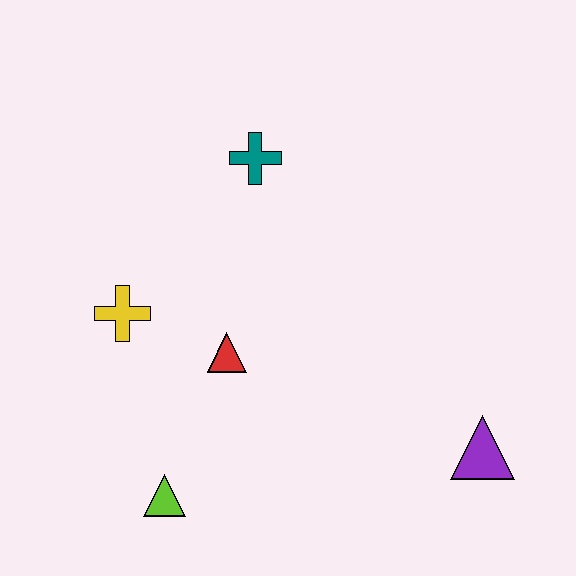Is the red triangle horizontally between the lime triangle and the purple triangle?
Yes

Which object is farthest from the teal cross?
The purple triangle is farthest from the teal cross.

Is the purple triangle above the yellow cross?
No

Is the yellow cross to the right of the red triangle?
No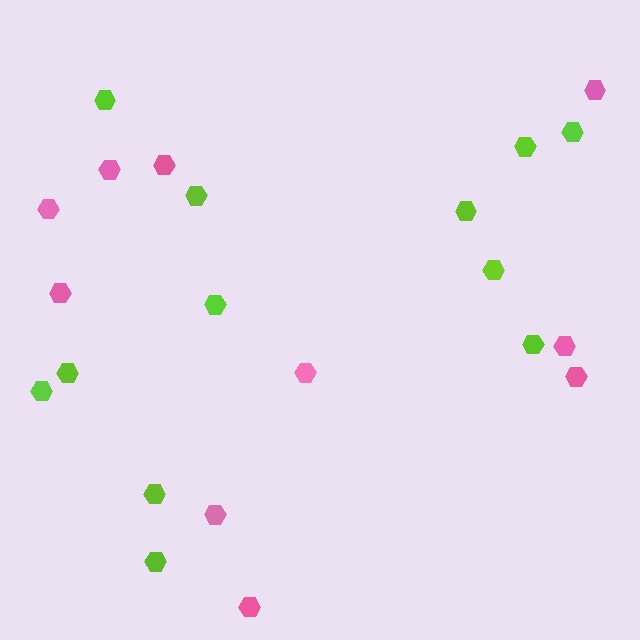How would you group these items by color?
There are 2 groups: one group of pink hexagons (10) and one group of lime hexagons (12).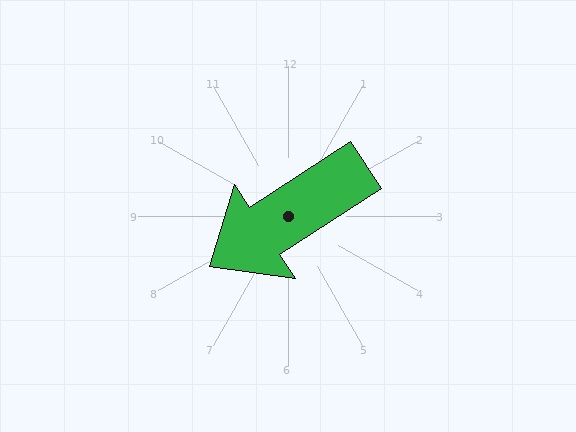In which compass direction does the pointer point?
Southwest.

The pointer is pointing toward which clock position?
Roughly 8 o'clock.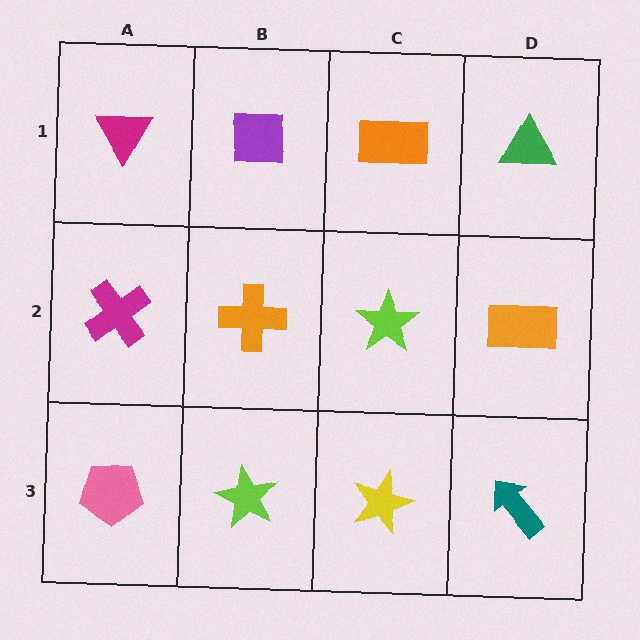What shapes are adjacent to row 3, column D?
An orange rectangle (row 2, column D), a yellow star (row 3, column C).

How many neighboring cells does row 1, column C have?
3.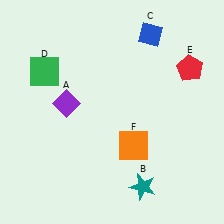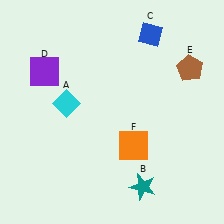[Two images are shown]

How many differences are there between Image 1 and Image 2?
There are 3 differences between the two images.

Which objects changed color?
A changed from purple to cyan. D changed from green to purple. E changed from red to brown.